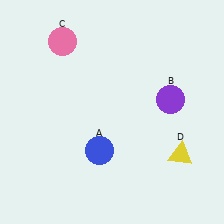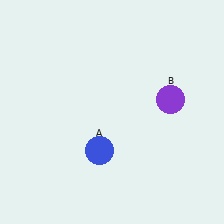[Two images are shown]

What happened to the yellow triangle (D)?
The yellow triangle (D) was removed in Image 2. It was in the bottom-right area of Image 1.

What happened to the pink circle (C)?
The pink circle (C) was removed in Image 2. It was in the top-left area of Image 1.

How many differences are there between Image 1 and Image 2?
There are 2 differences between the two images.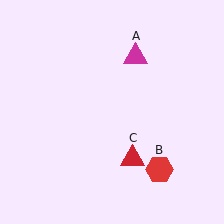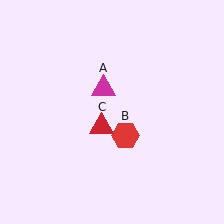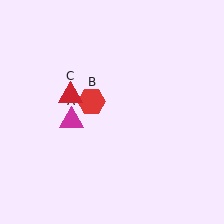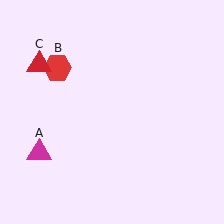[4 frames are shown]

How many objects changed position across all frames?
3 objects changed position: magenta triangle (object A), red hexagon (object B), red triangle (object C).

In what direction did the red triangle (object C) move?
The red triangle (object C) moved up and to the left.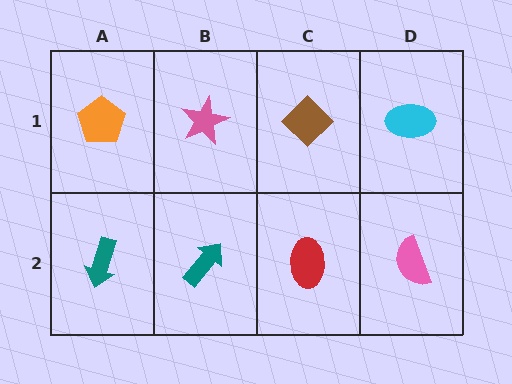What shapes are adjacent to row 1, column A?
A teal arrow (row 2, column A), a pink star (row 1, column B).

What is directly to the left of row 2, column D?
A red ellipse.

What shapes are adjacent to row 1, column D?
A pink semicircle (row 2, column D), a brown diamond (row 1, column C).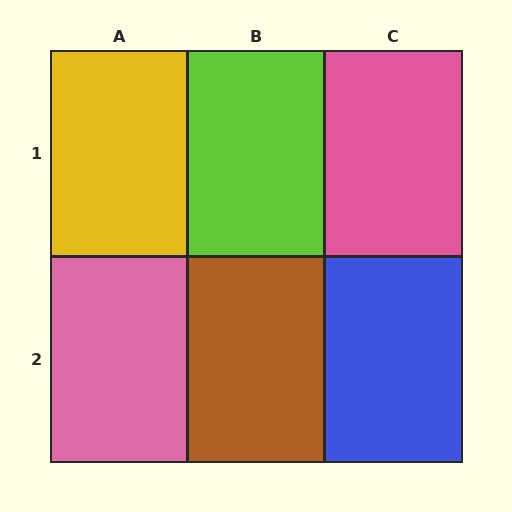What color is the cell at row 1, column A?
Yellow.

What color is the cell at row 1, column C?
Pink.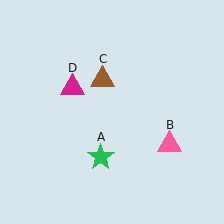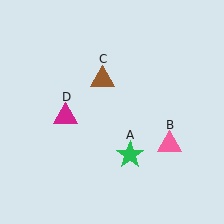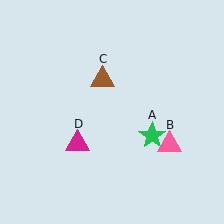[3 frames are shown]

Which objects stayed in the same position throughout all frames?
Pink triangle (object B) and brown triangle (object C) remained stationary.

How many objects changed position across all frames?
2 objects changed position: green star (object A), magenta triangle (object D).